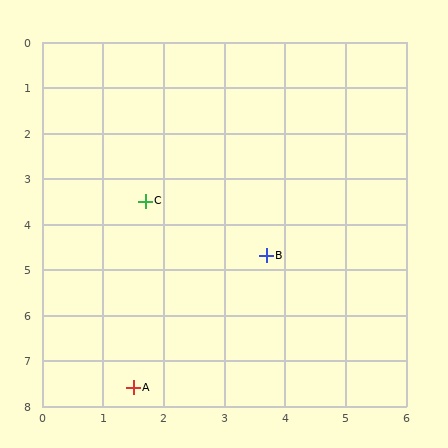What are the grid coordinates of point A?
Point A is at approximately (1.5, 7.6).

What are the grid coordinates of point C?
Point C is at approximately (1.7, 3.5).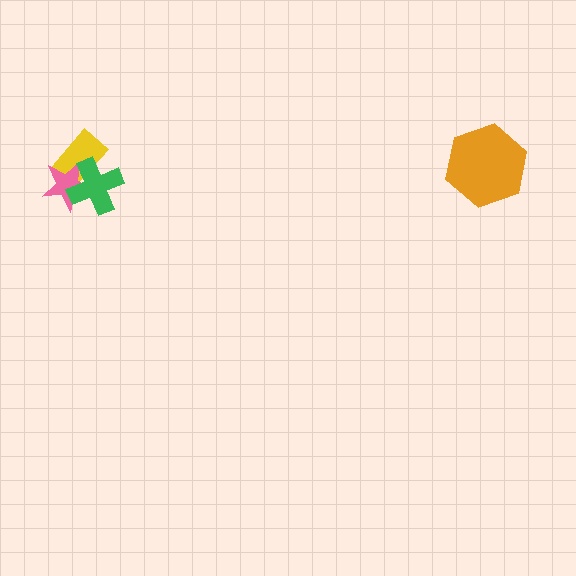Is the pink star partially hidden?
Yes, it is partially covered by another shape.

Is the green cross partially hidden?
No, no other shape covers it.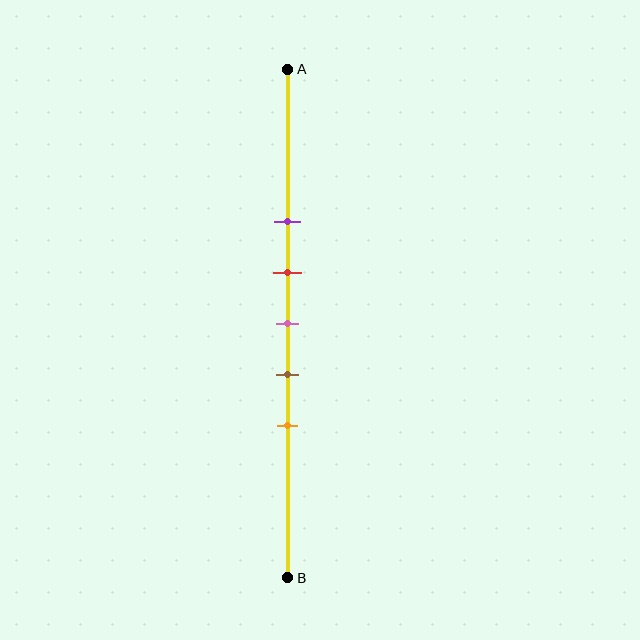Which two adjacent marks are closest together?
The red and pink marks are the closest adjacent pair.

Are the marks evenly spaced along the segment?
Yes, the marks are approximately evenly spaced.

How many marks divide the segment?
There are 5 marks dividing the segment.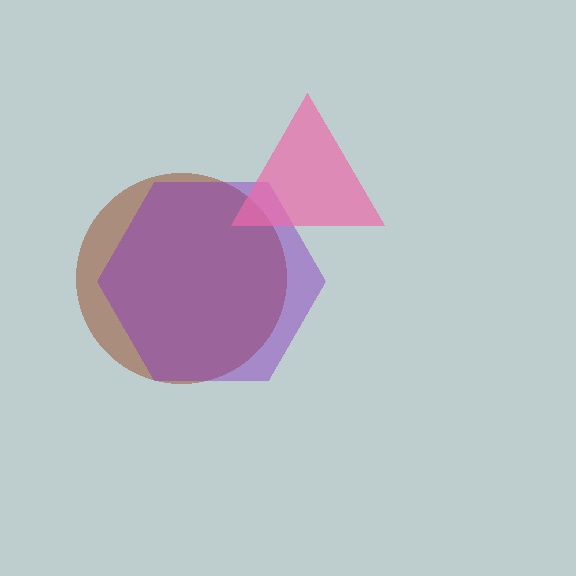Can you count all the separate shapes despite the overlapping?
Yes, there are 3 separate shapes.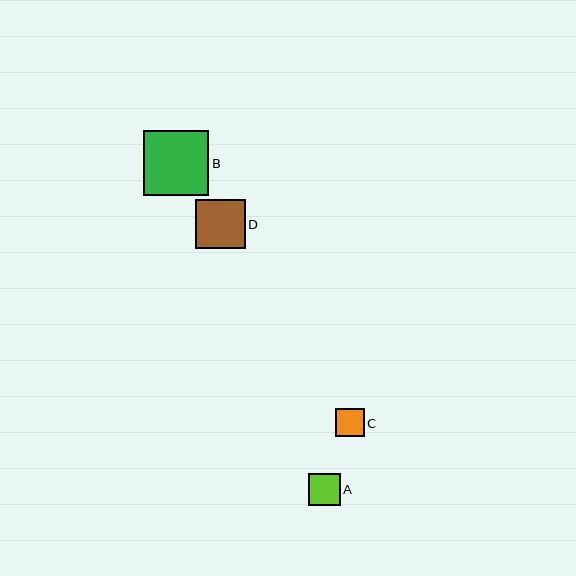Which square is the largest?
Square B is the largest with a size of approximately 65 pixels.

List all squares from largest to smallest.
From largest to smallest: B, D, A, C.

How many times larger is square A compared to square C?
Square A is approximately 1.1 times the size of square C.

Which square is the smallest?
Square C is the smallest with a size of approximately 29 pixels.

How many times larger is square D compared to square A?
Square D is approximately 1.5 times the size of square A.